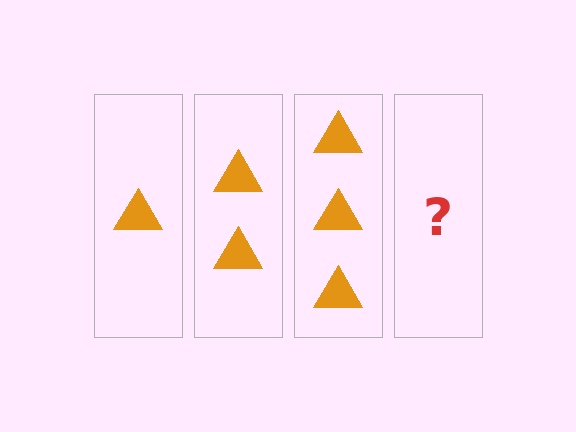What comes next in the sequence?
The next element should be 4 triangles.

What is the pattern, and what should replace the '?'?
The pattern is that each step adds one more triangle. The '?' should be 4 triangles.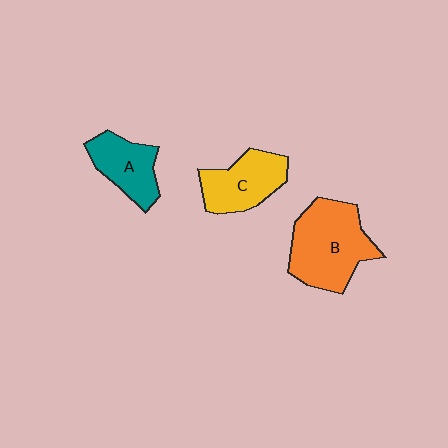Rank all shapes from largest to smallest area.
From largest to smallest: B (orange), C (yellow), A (teal).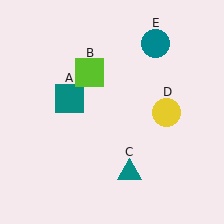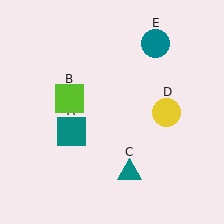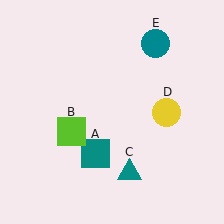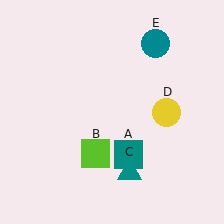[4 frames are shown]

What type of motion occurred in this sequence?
The teal square (object A), lime square (object B) rotated counterclockwise around the center of the scene.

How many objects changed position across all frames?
2 objects changed position: teal square (object A), lime square (object B).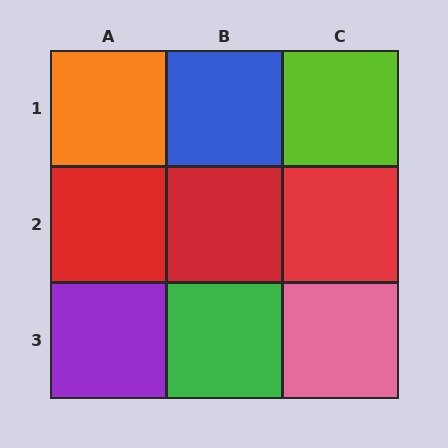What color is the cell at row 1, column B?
Blue.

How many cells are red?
3 cells are red.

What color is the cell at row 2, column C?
Red.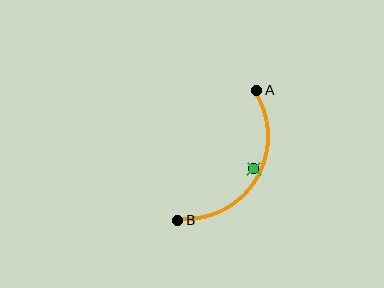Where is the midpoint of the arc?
The arc midpoint is the point on the curve farthest from the straight line joining A and B. It sits to the right of that line.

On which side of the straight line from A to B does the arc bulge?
The arc bulges to the right of the straight line connecting A and B.